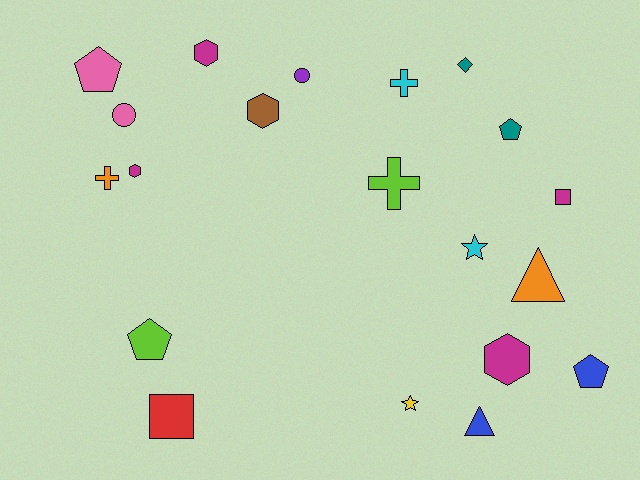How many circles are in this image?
There are 2 circles.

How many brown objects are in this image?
There is 1 brown object.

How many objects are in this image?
There are 20 objects.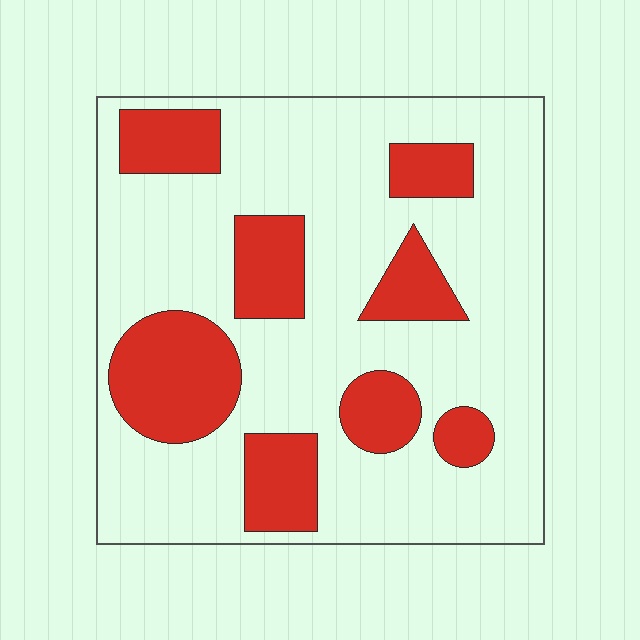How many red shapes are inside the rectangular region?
8.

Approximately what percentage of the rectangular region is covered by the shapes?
Approximately 25%.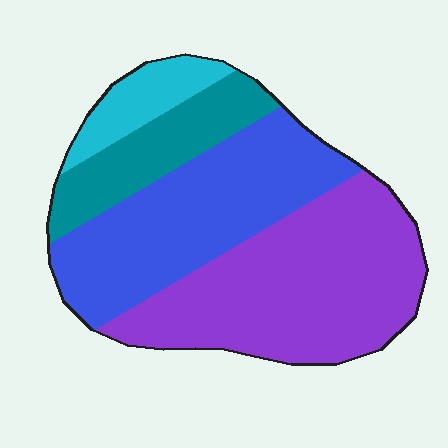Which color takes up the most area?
Purple, at roughly 40%.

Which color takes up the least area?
Cyan, at roughly 10%.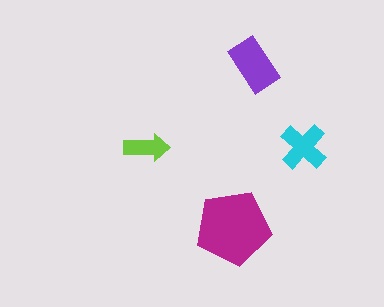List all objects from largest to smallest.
The magenta pentagon, the purple rectangle, the cyan cross, the lime arrow.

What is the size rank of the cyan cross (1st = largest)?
3rd.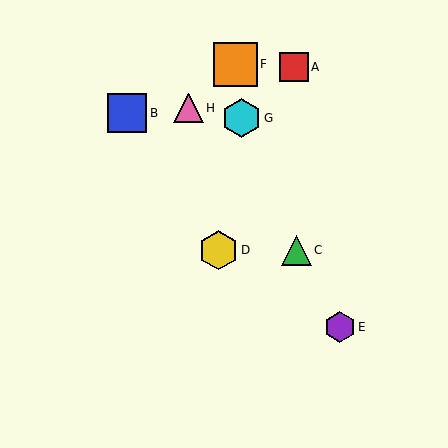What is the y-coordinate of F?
Object F is at y≈64.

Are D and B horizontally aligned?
No, D is at y≈250 and B is at y≈113.